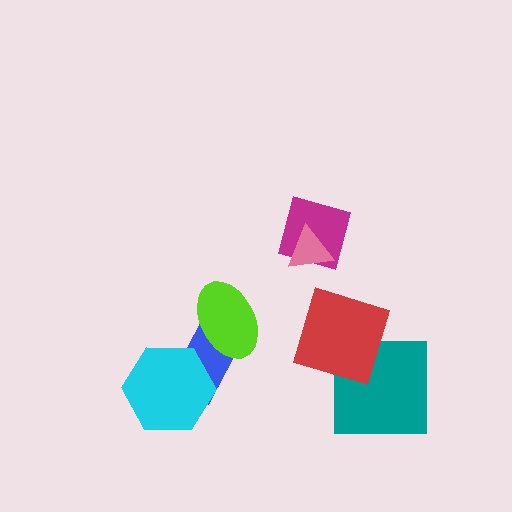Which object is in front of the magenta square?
The pink triangle is in front of the magenta square.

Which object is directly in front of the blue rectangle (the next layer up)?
The lime ellipse is directly in front of the blue rectangle.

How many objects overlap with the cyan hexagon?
1 object overlaps with the cyan hexagon.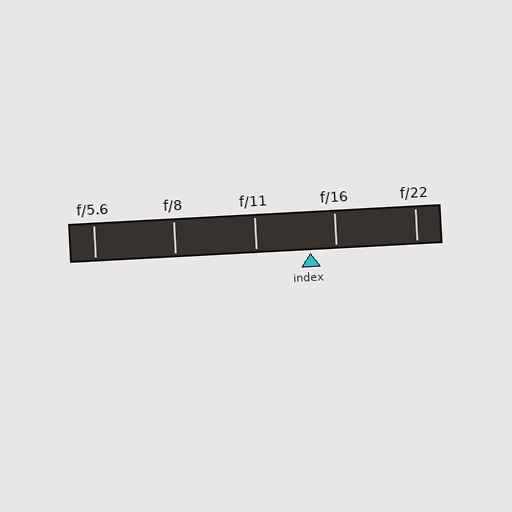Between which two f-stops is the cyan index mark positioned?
The index mark is between f/11 and f/16.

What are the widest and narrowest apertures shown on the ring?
The widest aperture shown is f/5.6 and the narrowest is f/22.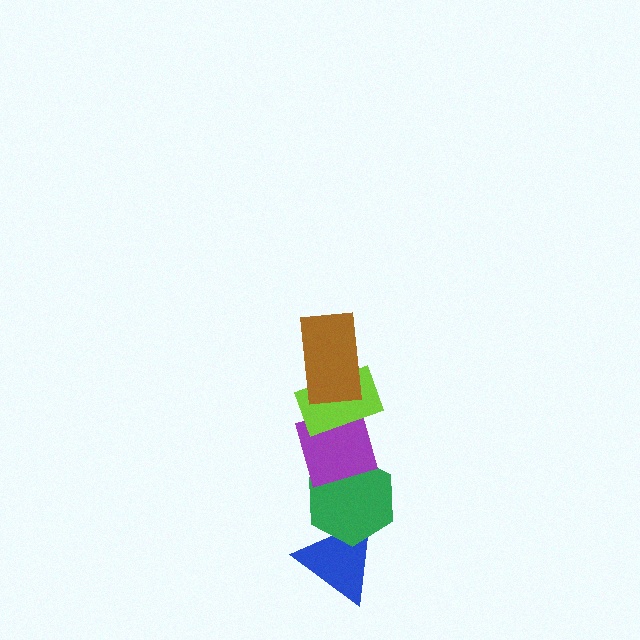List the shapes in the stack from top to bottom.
From top to bottom: the brown rectangle, the lime rectangle, the purple diamond, the green hexagon, the blue triangle.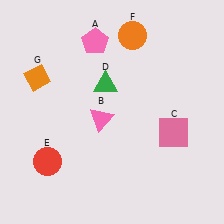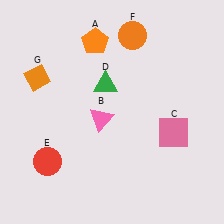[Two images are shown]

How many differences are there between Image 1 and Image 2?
There is 1 difference between the two images.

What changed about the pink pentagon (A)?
In Image 1, A is pink. In Image 2, it changed to orange.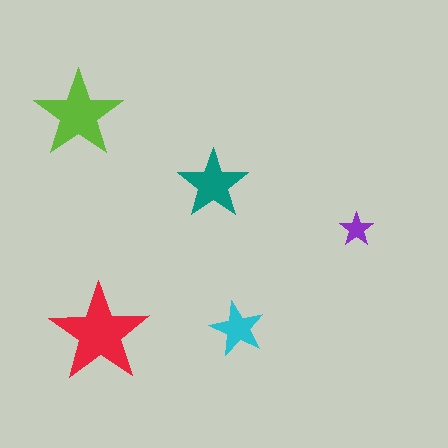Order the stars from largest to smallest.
the red one, the lime one, the teal one, the cyan one, the purple one.